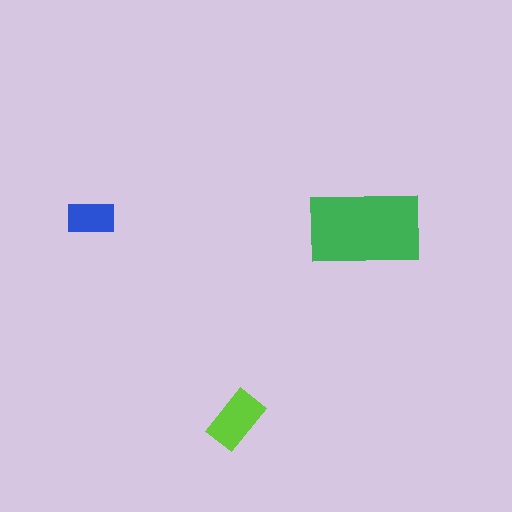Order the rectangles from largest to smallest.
the green one, the lime one, the blue one.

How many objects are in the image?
There are 3 objects in the image.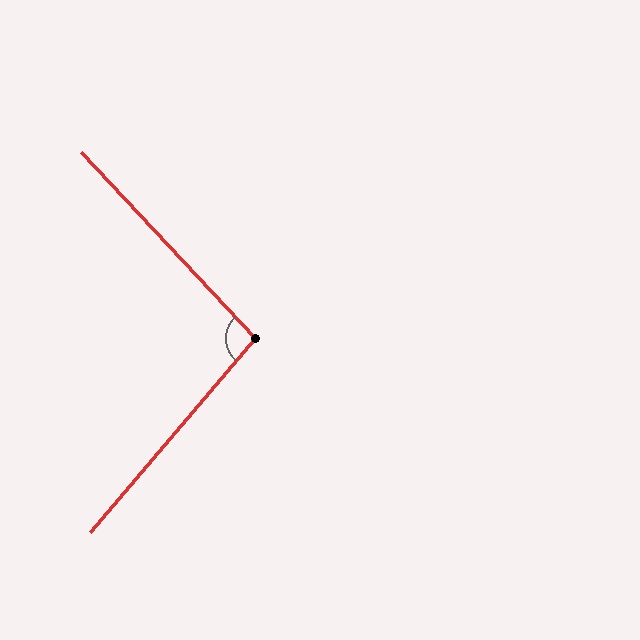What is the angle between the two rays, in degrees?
Approximately 97 degrees.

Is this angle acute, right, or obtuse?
It is obtuse.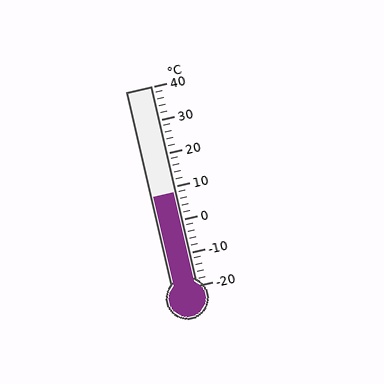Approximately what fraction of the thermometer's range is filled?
The thermometer is filled to approximately 45% of its range.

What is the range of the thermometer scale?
The thermometer scale ranges from -20°C to 40°C.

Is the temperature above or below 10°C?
The temperature is below 10°C.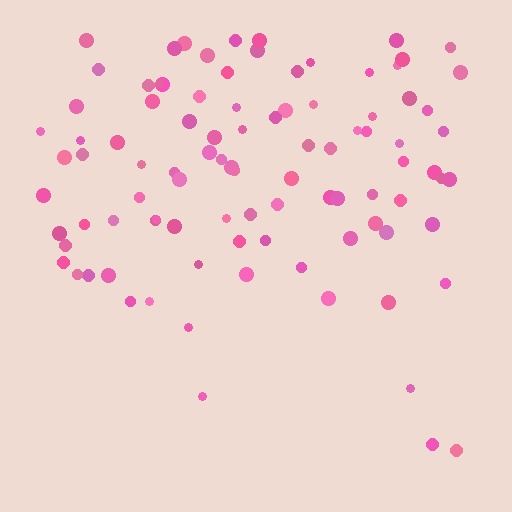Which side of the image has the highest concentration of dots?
The top.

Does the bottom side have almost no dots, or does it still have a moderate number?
Still a moderate number, just noticeably fewer than the top.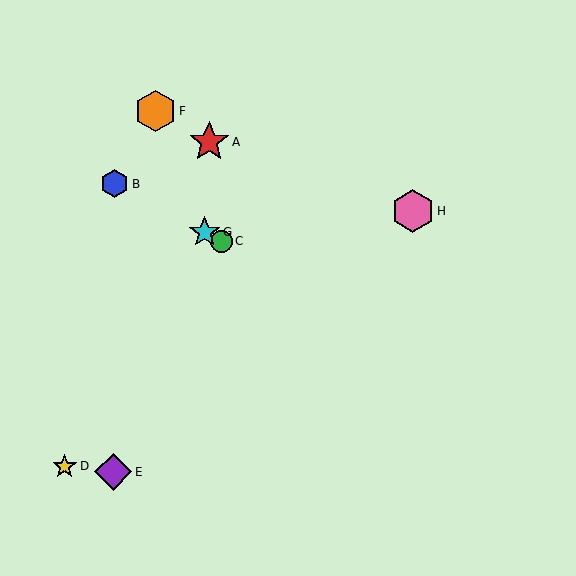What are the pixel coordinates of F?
Object F is at (156, 111).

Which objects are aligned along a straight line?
Objects B, C, G are aligned along a straight line.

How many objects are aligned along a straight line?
3 objects (B, C, G) are aligned along a straight line.